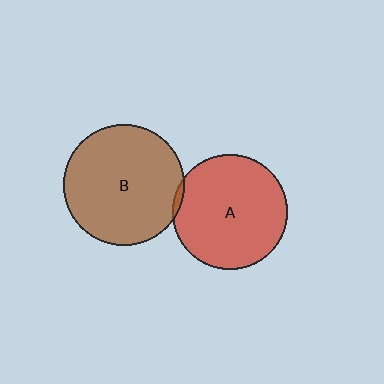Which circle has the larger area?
Circle B (brown).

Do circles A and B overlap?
Yes.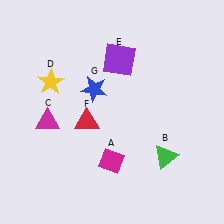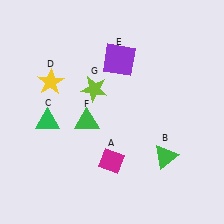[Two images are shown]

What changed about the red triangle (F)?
In Image 1, F is red. In Image 2, it changed to green.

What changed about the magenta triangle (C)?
In Image 1, C is magenta. In Image 2, it changed to green.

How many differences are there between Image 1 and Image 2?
There are 3 differences between the two images.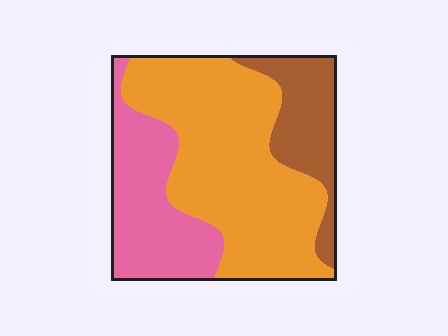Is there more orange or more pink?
Orange.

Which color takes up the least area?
Brown, at roughly 20%.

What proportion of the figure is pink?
Pink covers around 25% of the figure.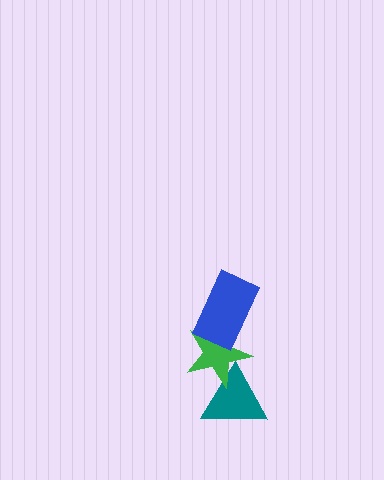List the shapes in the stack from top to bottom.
From top to bottom: the blue rectangle, the green star, the teal triangle.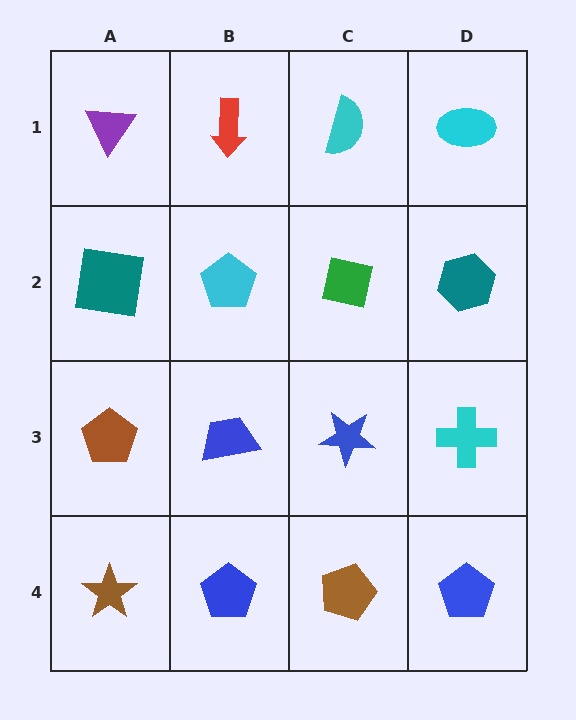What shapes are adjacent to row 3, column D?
A teal hexagon (row 2, column D), a blue pentagon (row 4, column D), a blue star (row 3, column C).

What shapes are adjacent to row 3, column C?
A green square (row 2, column C), a brown pentagon (row 4, column C), a blue trapezoid (row 3, column B), a cyan cross (row 3, column D).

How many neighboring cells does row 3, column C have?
4.